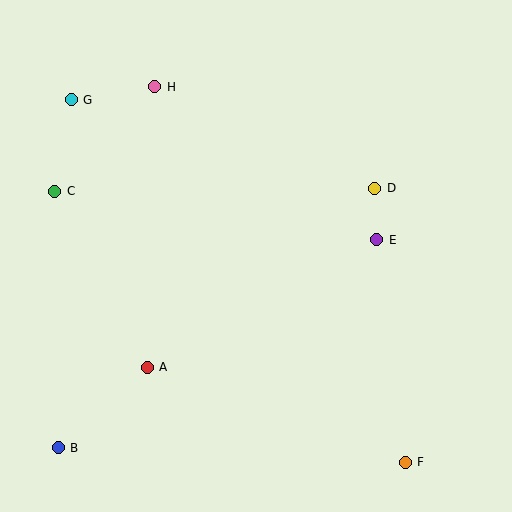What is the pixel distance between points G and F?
The distance between G and F is 493 pixels.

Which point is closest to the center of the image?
Point E at (377, 240) is closest to the center.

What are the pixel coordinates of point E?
Point E is at (377, 240).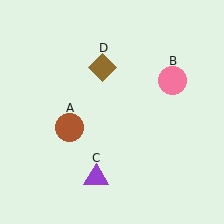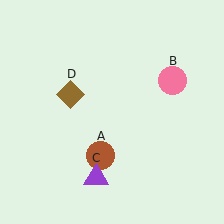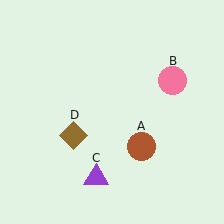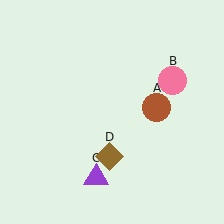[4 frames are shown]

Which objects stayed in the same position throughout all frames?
Pink circle (object B) and purple triangle (object C) remained stationary.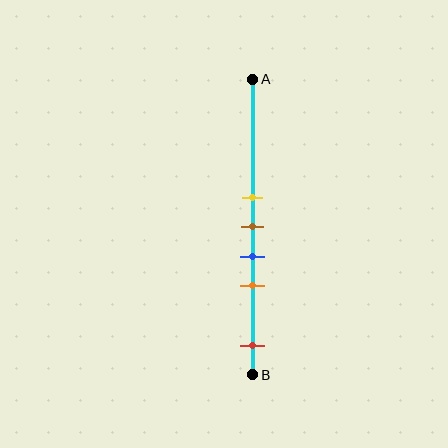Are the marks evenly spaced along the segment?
No, the marks are not evenly spaced.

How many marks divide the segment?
There are 5 marks dividing the segment.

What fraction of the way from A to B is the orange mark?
The orange mark is approximately 70% (0.7) of the way from A to B.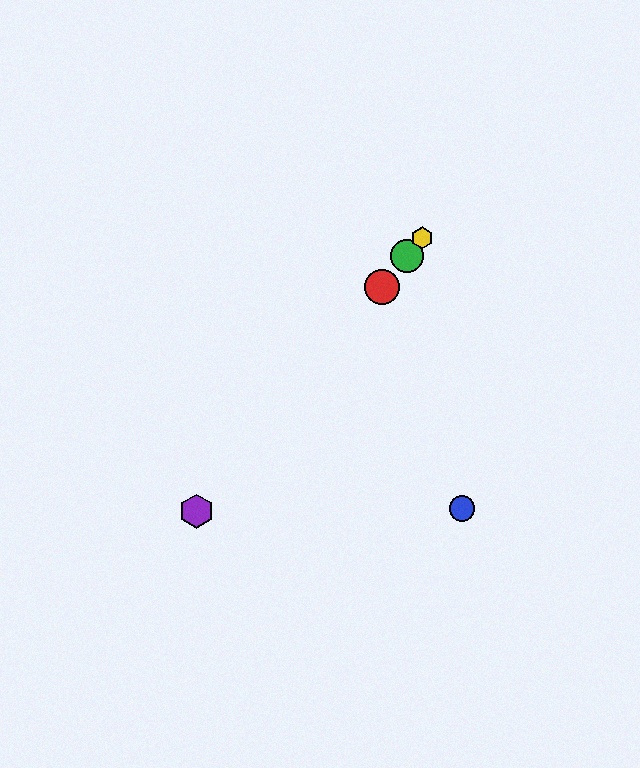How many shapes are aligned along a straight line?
4 shapes (the red circle, the green circle, the yellow hexagon, the purple hexagon) are aligned along a straight line.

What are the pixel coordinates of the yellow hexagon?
The yellow hexagon is at (422, 238).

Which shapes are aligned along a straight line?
The red circle, the green circle, the yellow hexagon, the purple hexagon are aligned along a straight line.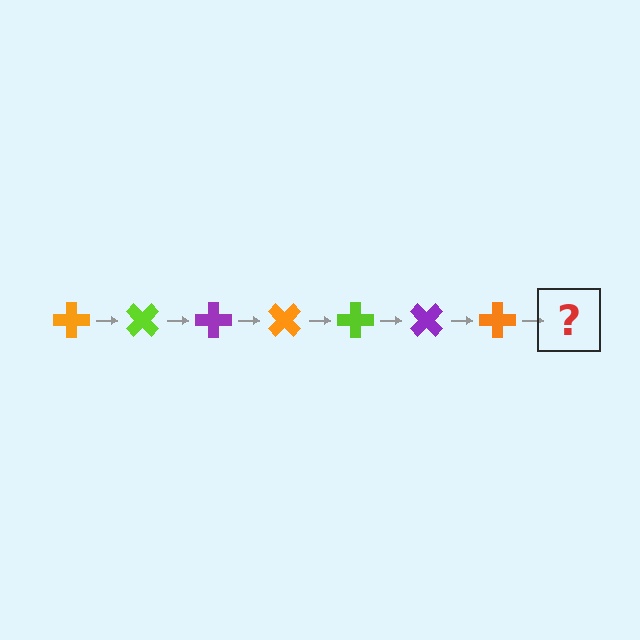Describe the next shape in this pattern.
It should be a lime cross, rotated 315 degrees from the start.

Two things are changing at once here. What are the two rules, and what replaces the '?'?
The two rules are that it rotates 45 degrees each step and the color cycles through orange, lime, and purple. The '?' should be a lime cross, rotated 315 degrees from the start.